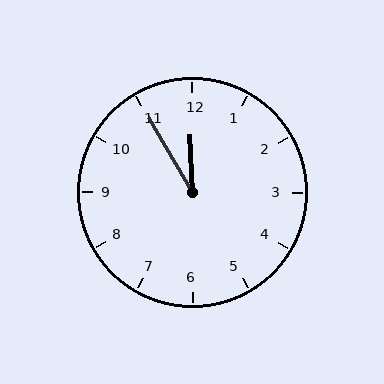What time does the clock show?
11:55.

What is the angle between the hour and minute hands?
Approximately 28 degrees.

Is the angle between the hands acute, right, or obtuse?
It is acute.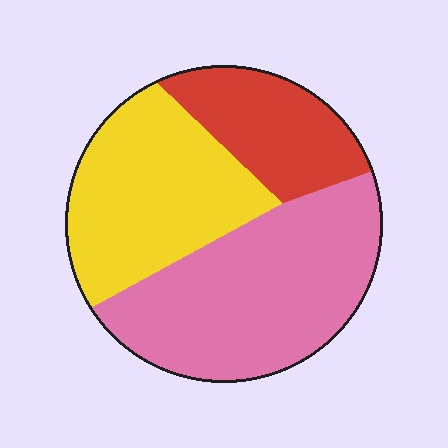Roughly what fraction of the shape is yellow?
Yellow takes up about one third (1/3) of the shape.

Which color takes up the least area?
Red, at roughly 20%.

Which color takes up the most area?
Pink, at roughly 45%.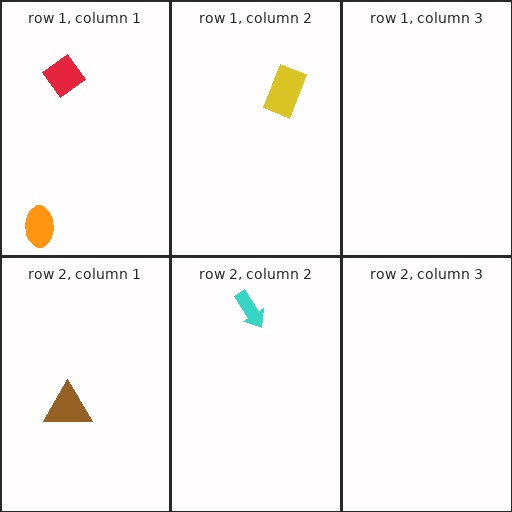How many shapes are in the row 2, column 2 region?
1.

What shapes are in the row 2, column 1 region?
The brown triangle.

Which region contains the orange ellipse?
The row 1, column 1 region.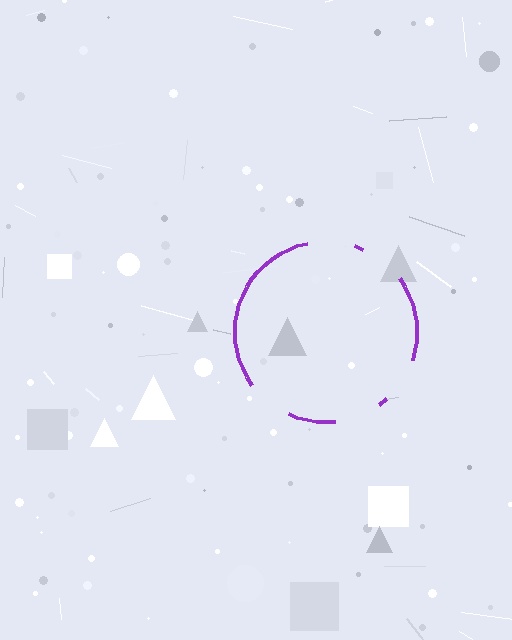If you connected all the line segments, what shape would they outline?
They would outline a circle.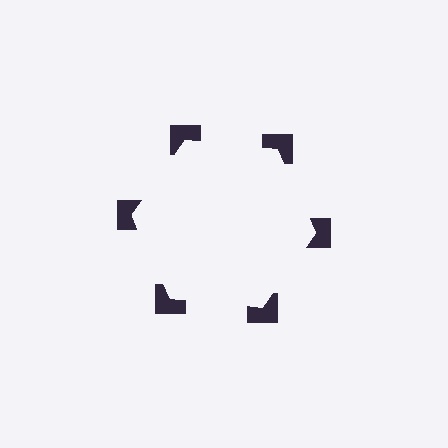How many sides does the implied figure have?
6 sides.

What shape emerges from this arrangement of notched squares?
An illusory hexagon — its edges are inferred from the aligned wedge cuts in the notched squares, not physically drawn.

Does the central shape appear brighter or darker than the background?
It typically appears slightly brighter than the background, even though no actual brightness change is drawn.